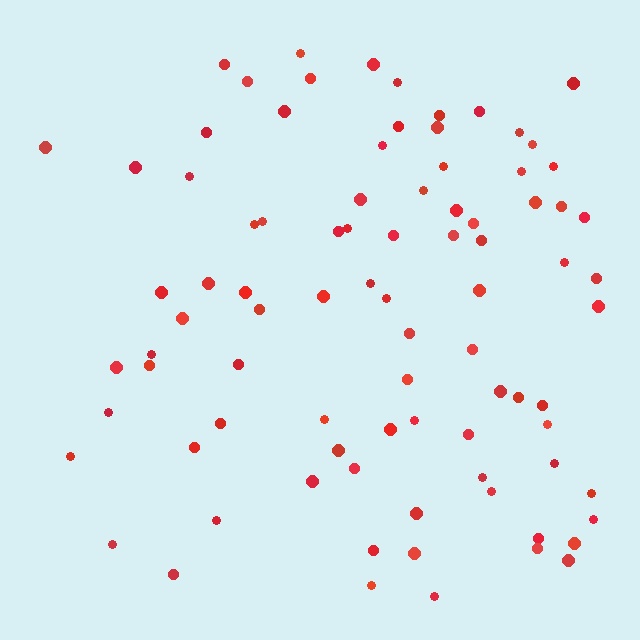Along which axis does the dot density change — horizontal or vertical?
Horizontal.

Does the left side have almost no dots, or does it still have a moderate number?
Still a moderate number, just noticeably fewer than the right.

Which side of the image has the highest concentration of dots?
The right.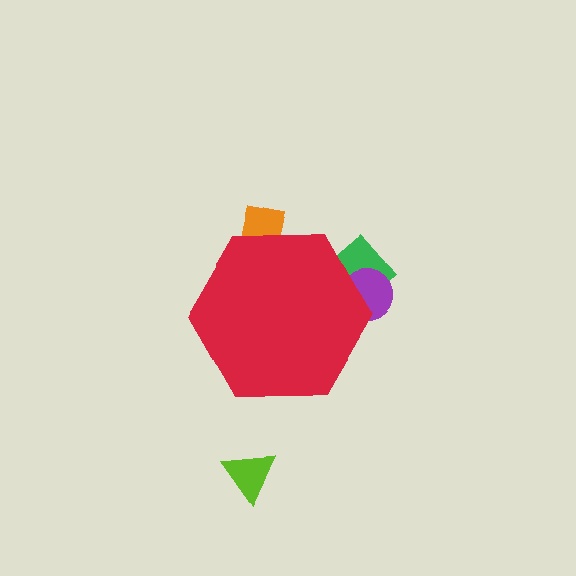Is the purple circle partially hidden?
Yes, the purple circle is partially hidden behind the red hexagon.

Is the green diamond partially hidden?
Yes, the green diamond is partially hidden behind the red hexagon.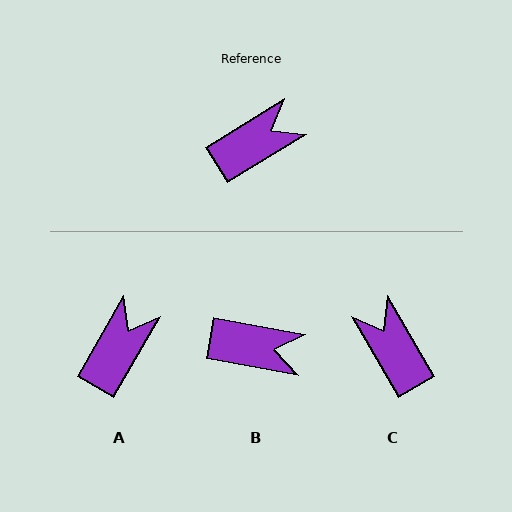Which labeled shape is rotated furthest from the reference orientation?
C, about 89 degrees away.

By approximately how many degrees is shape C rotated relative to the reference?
Approximately 89 degrees counter-clockwise.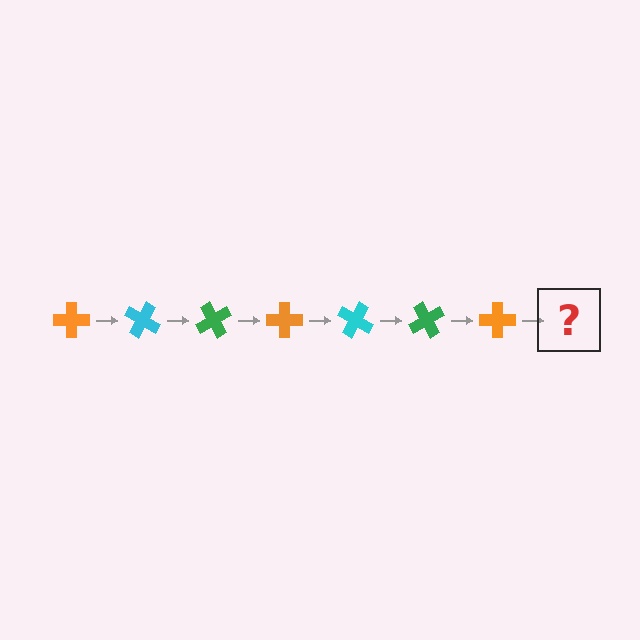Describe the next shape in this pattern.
It should be a cyan cross, rotated 210 degrees from the start.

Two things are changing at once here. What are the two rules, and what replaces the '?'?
The two rules are that it rotates 30 degrees each step and the color cycles through orange, cyan, and green. The '?' should be a cyan cross, rotated 210 degrees from the start.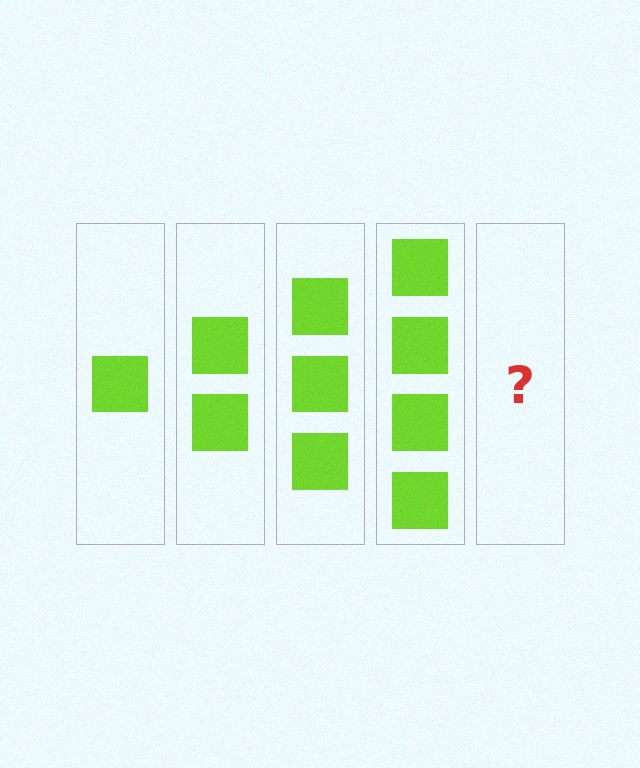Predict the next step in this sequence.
The next step is 5 squares.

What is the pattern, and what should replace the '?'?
The pattern is that each step adds one more square. The '?' should be 5 squares.